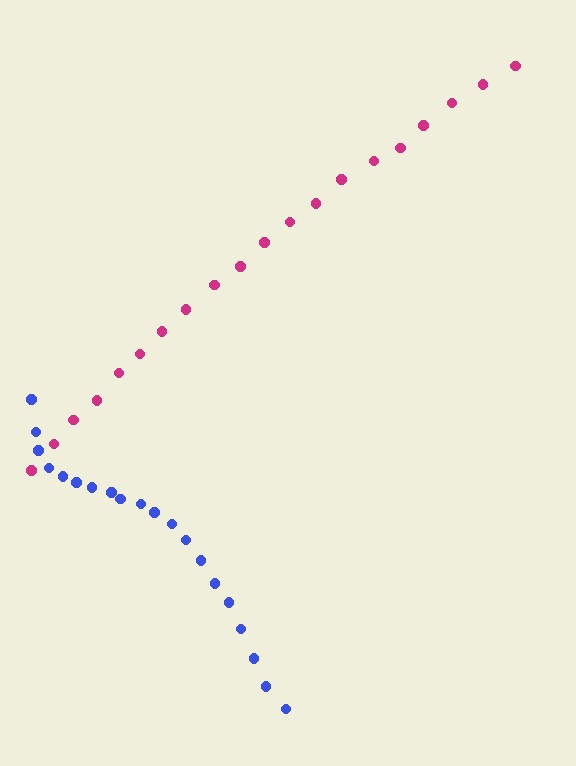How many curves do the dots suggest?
There are 2 distinct paths.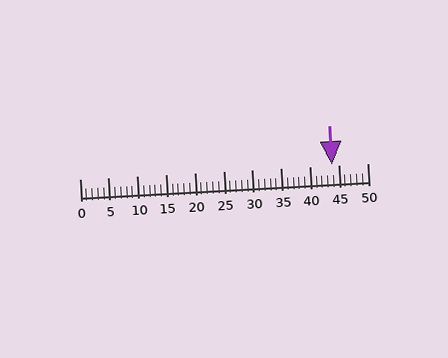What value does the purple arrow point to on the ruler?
The purple arrow points to approximately 44.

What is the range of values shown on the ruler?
The ruler shows values from 0 to 50.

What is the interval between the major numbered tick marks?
The major tick marks are spaced 5 units apart.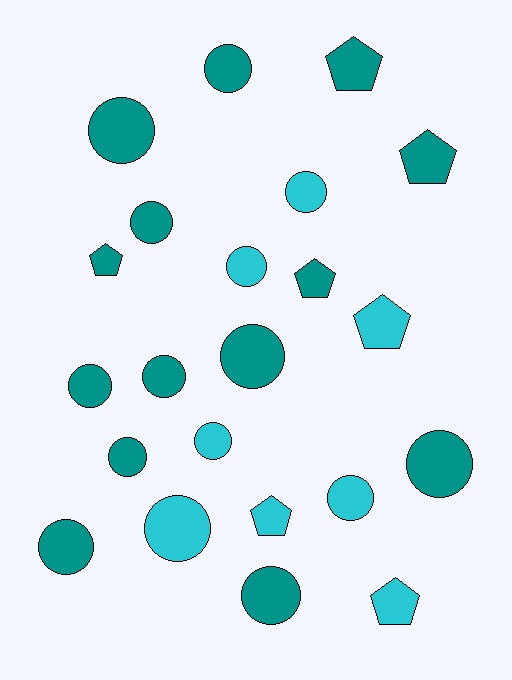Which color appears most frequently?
Teal, with 14 objects.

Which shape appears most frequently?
Circle, with 15 objects.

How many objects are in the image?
There are 22 objects.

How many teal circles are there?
There are 10 teal circles.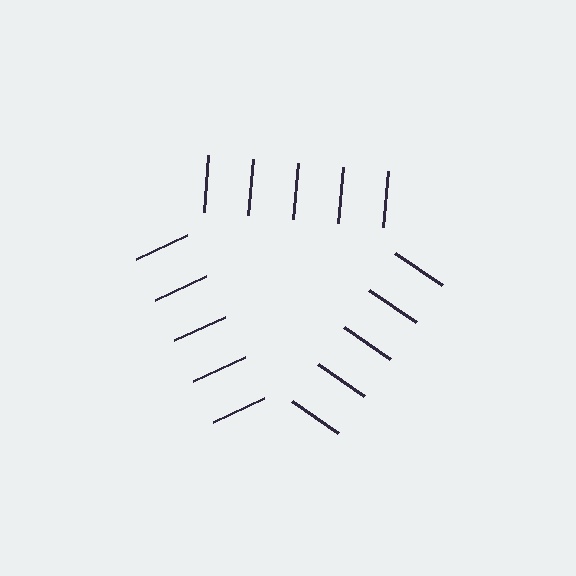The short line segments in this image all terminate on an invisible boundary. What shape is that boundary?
An illusory triangle — the line segments terminate on its edges but no continuous stroke is drawn.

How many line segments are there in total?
15 — 5 along each of the 3 edges.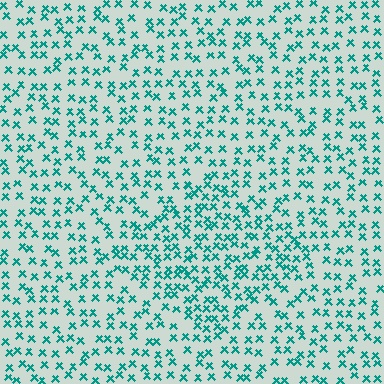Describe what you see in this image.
The image contains small teal elements arranged at two different densities. A diamond-shaped region is visible where the elements are more densely packed than the surrounding area.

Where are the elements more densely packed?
The elements are more densely packed inside the diamond boundary.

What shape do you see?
I see a diamond.